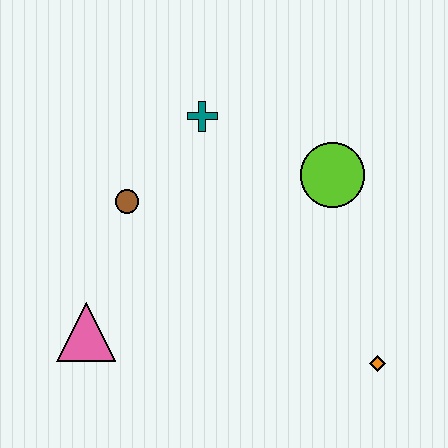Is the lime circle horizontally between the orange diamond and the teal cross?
Yes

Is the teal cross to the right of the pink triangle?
Yes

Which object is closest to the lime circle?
The teal cross is closest to the lime circle.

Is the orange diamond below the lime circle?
Yes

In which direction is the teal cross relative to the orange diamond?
The teal cross is above the orange diamond.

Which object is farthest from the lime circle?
The pink triangle is farthest from the lime circle.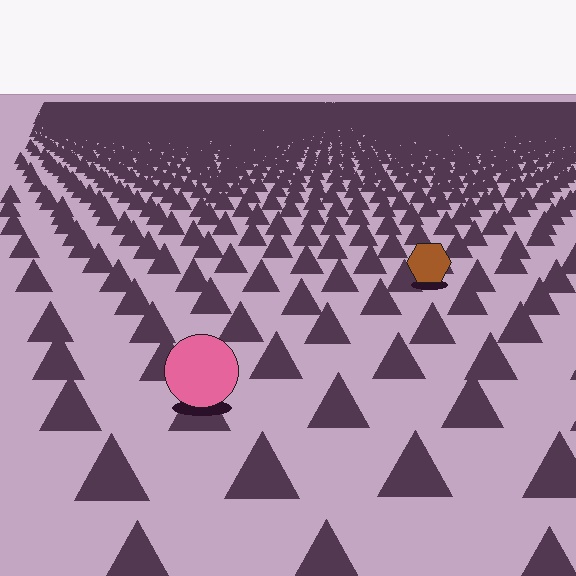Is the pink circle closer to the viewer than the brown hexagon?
Yes. The pink circle is closer — you can tell from the texture gradient: the ground texture is coarser near it.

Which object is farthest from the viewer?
The brown hexagon is farthest from the viewer. It appears smaller and the ground texture around it is denser.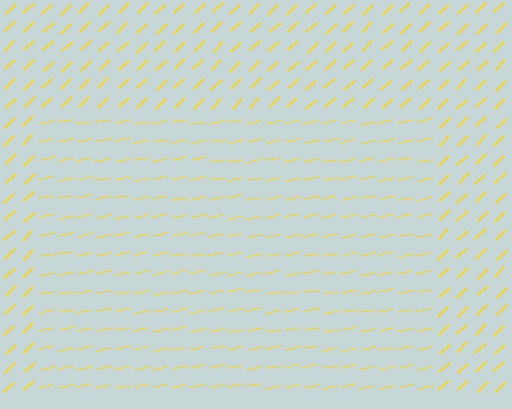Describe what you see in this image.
The image is filled with small yellow line segments. A rectangle region in the image has lines oriented differently from the surrounding lines, creating a visible texture boundary.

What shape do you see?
I see a rectangle.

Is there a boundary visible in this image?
Yes, there is a texture boundary formed by a change in line orientation.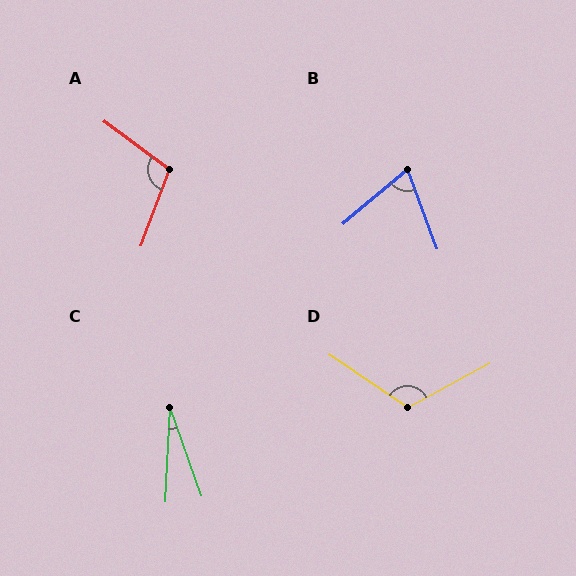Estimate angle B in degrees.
Approximately 71 degrees.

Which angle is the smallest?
C, at approximately 22 degrees.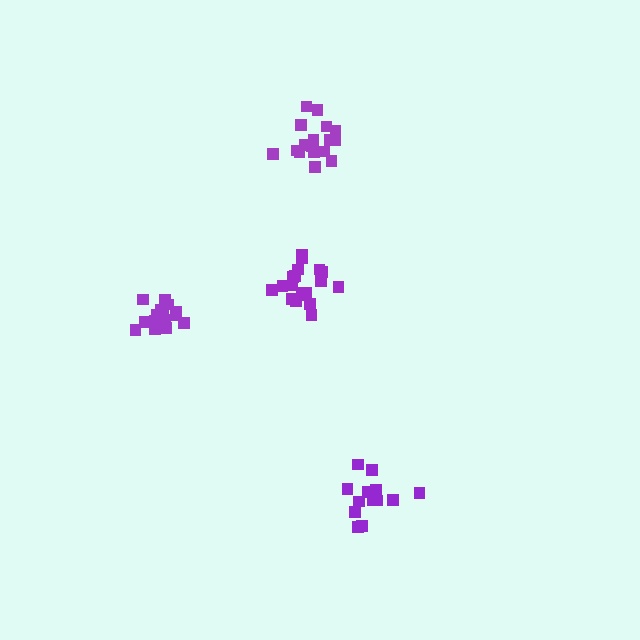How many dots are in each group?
Group 1: 18 dots, Group 2: 13 dots, Group 3: 19 dots, Group 4: 17 dots (67 total).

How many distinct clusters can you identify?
There are 4 distinct clusters.